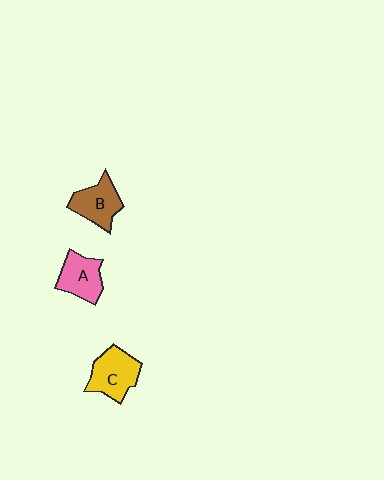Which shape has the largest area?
Shape C (yellow).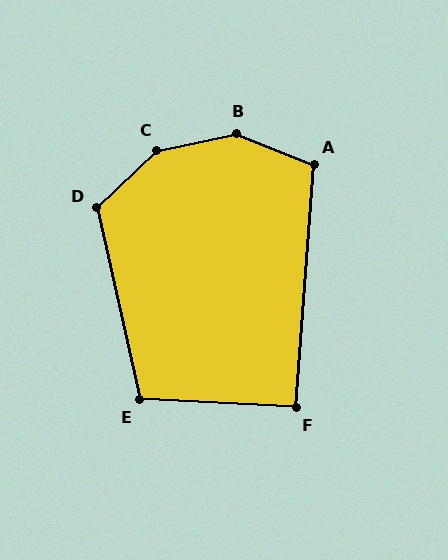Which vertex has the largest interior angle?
C, at approximately 147 degrees.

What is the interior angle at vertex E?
Approximately 105 degrees (obtuse).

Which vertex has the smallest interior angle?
F, at approximately 91 degrees.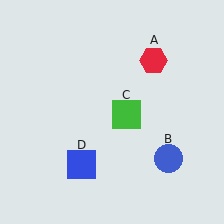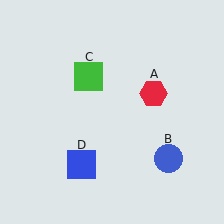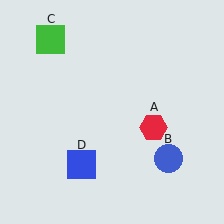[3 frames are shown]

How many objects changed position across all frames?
2 objects changed position: red hexagon (object A), green square (object C).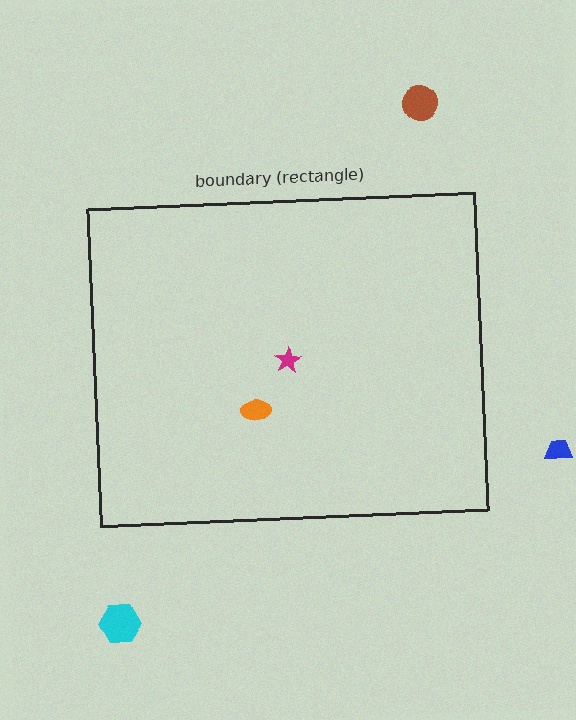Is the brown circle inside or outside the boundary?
Outside.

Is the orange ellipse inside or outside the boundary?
Inside.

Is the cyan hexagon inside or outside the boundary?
Outside.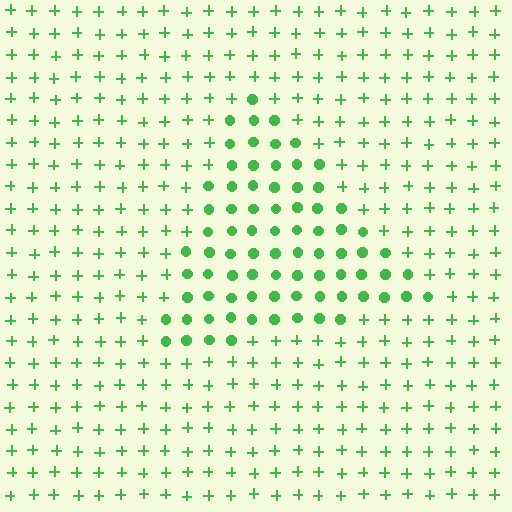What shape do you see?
I see a triangle.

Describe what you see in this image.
The image is filled with small green elements arranged in a uniform grid. A triangle-shaped region contains circles, while the surrounding area contains plus signs. The boundary is defined purely by the change in element shape.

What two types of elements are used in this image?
The image uses circles inside the triangle region and plus signs outside it.